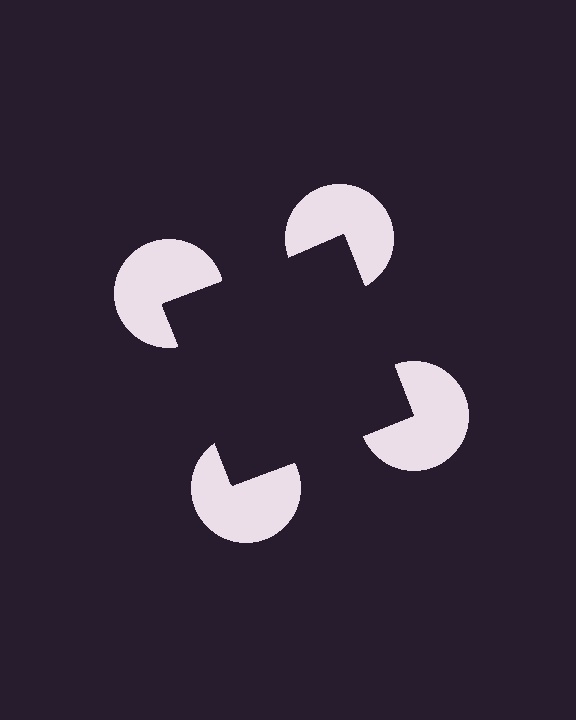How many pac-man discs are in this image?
There are 4 — one at each vertex of the illusory square.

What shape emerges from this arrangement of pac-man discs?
An illusory square — its edges are inferred from the aligned wedge cuts in the pac-man discs, not physically drawn.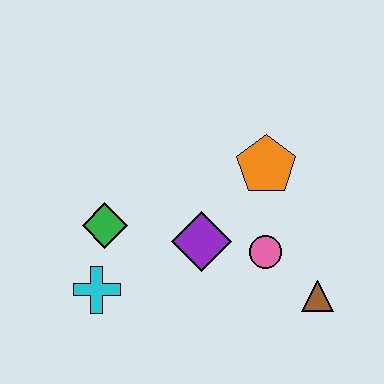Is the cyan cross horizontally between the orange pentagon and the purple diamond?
No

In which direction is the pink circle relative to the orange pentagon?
The pink circle is below the orange pentagon.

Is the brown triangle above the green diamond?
No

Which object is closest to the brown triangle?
The pink circle is closest to the brown triangle.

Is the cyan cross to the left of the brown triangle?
Yes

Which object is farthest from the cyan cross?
The brown triangle is farthest from the cyan cross.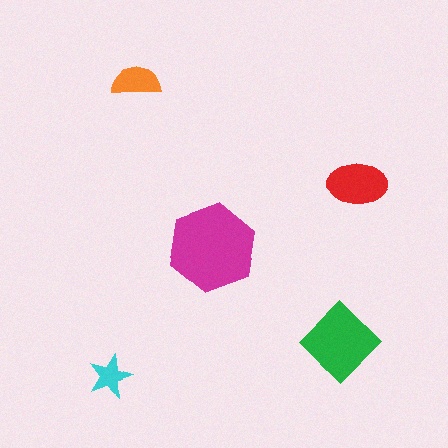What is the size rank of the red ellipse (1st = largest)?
3rd.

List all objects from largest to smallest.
The magenta hexagon, the green diamond, the red ellipse, the orange semicircle, the cyan star.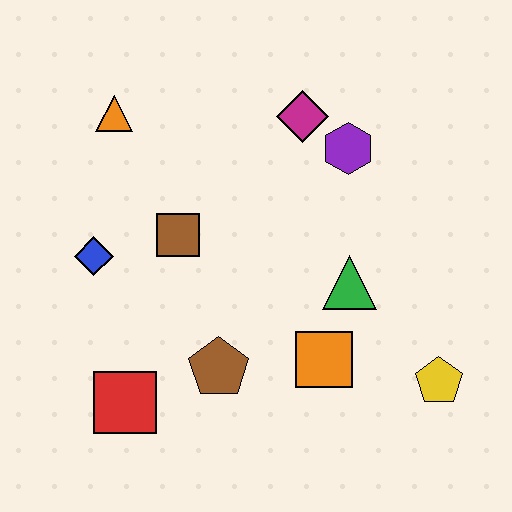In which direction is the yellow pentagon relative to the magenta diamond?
The yellow pentagon is below the magenta diamond.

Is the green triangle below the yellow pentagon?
No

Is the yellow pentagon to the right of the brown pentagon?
Yes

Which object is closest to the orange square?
The green triangle is closest to the orange square.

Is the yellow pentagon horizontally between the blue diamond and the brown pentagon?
No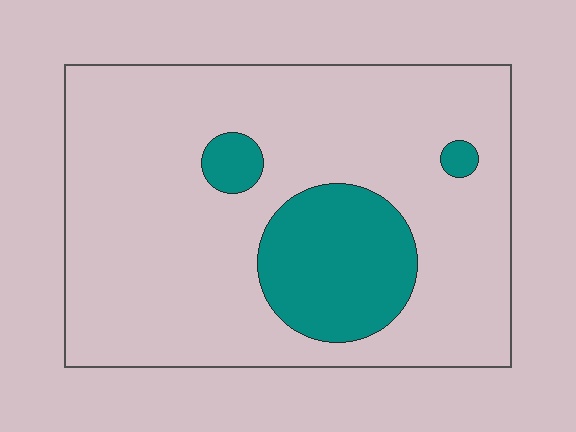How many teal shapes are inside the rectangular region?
3.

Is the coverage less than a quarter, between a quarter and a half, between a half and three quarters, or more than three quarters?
Less than a quarter.